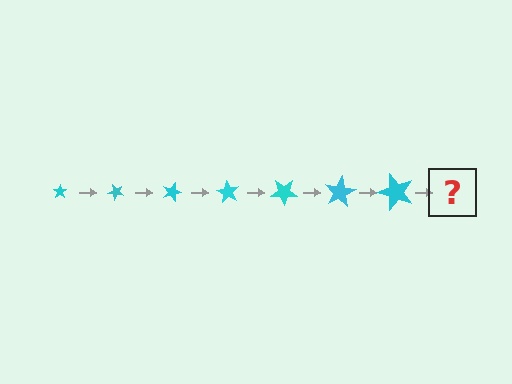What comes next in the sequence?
The next element should be a star, larger than the previous one and rotated 315 degrees from the start.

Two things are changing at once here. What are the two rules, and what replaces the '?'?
The two rules are that the star grows larger each step and it rotates 45 degrees each step. The '?' should be a star, larger than the previous one and rotated 315 degrees from the start.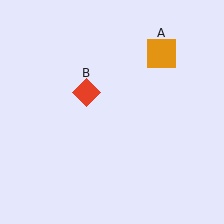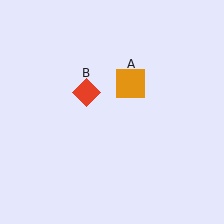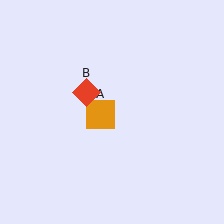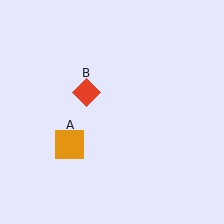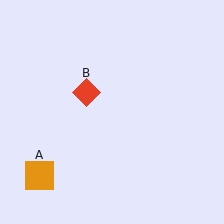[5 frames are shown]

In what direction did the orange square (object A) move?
The orange square (object A) moved down and to the left.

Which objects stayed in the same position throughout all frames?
Red diamond (object B) remained stationary.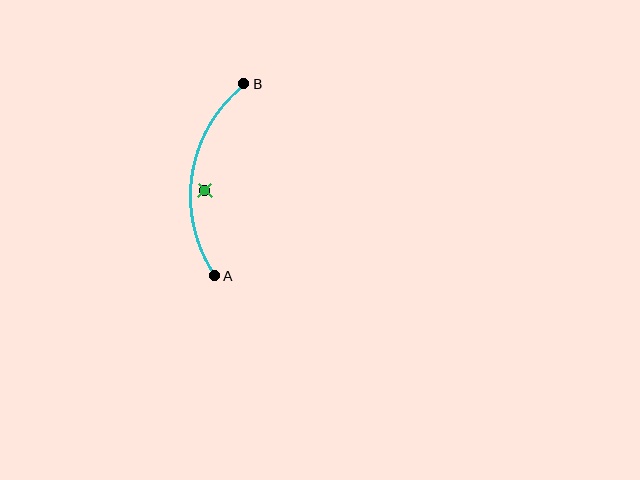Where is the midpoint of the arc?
The arc midpoint is the point on the curve farthest from the straight line joining A and B. It sits to the left of that line.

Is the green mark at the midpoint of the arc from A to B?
No — the green mark does not lie on the arc at all. It sits slightly inside the curve.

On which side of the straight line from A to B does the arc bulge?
The arc bulges to the left of the straight line connecting A and B.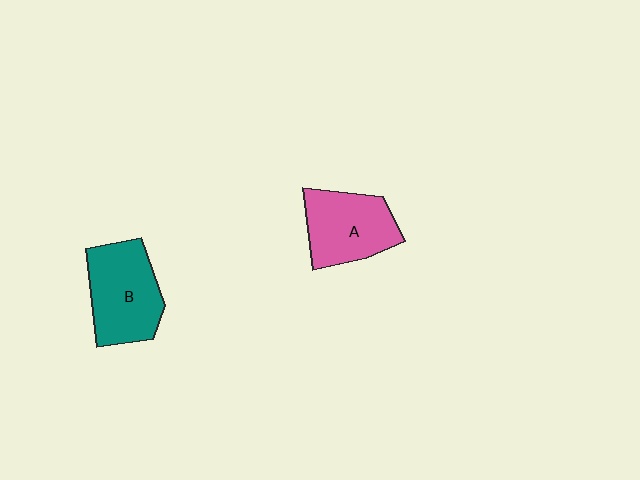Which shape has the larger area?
Shape B (teal).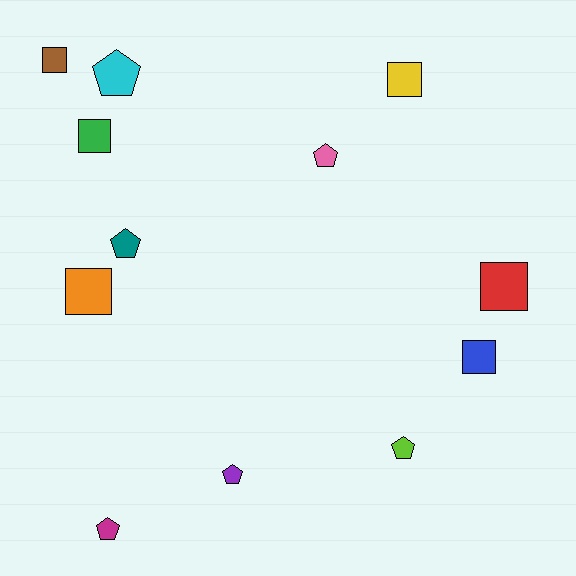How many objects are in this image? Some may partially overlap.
There are 12 objects.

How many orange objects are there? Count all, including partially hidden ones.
There is 1 orange object.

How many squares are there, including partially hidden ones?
There are 6 squares.